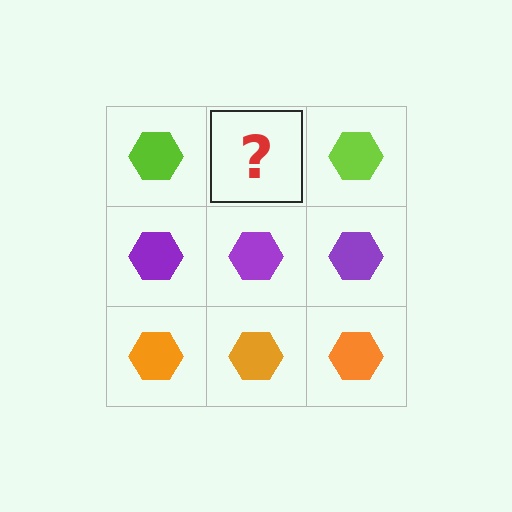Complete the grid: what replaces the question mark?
The question mark should be replaced with a lime hexagon.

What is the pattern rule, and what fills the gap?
The rule is that each row has a consistent color. The gap should be filled with a lime hexagon.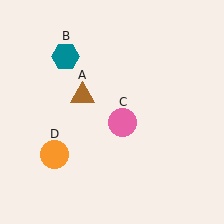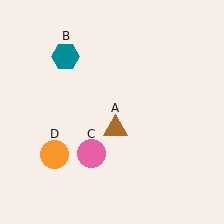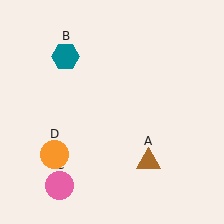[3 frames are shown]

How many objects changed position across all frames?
2 objects changed position: brown triangle (object A), pink circle (object C).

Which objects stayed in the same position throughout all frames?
Teal hexagon (object B) and orange circle (object D) remained stationary.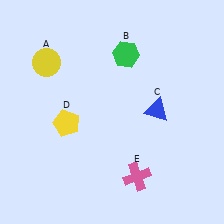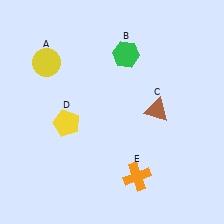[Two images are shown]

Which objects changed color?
C changed from blue to brown. E changed from pink to orange.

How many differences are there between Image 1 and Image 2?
There are 2 differences between the two images.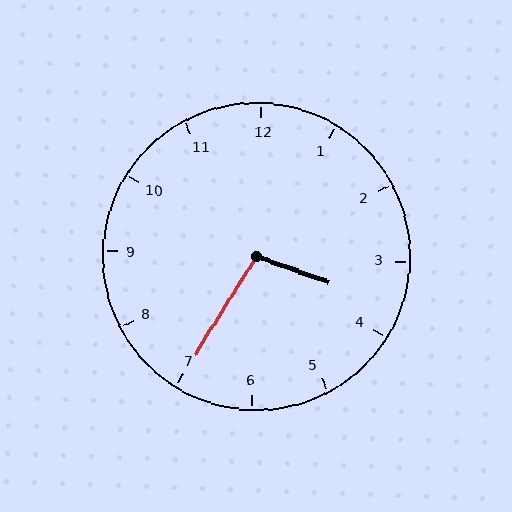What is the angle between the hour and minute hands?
Approximately 102 degrees.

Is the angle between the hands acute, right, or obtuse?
It is obtuse.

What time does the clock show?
3:35.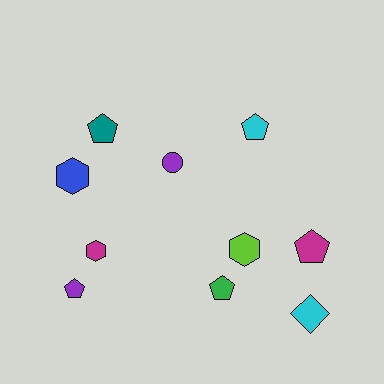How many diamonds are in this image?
There is 1 diamond.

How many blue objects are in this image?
There is 1 blue object.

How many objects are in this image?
There are 10 objects.